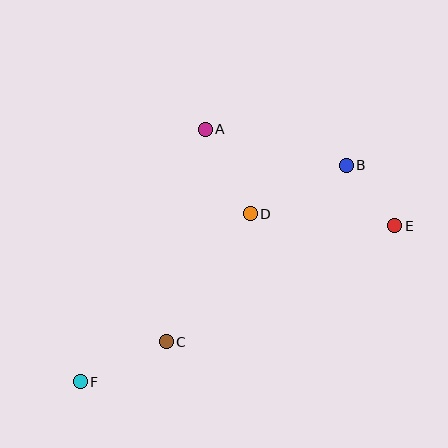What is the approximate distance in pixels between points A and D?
The distance between A and D is approximately 95 pixels.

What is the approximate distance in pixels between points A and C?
The distance between A and C is approximately 216 pixels.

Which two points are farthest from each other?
Points E and F are farthest from each other.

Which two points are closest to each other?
Points B and E are closest to each other.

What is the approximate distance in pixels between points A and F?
The distance between A and F is approximately 281 pixels.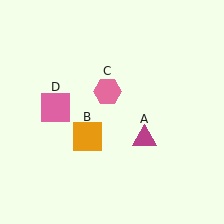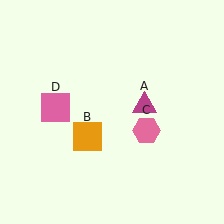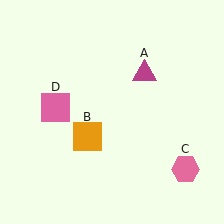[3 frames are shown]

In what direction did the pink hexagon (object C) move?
The pink hexagon (object C) moved down and to the right.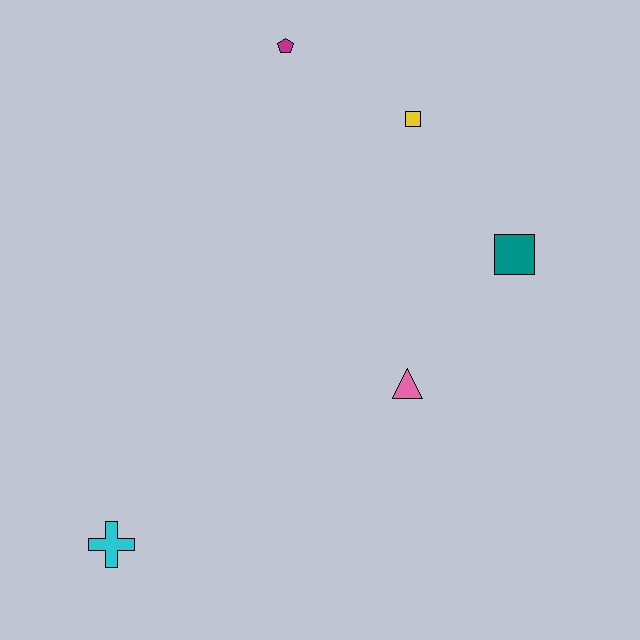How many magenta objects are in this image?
There is 1 magenta object.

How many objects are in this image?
There are 5 objects.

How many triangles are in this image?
There is 1 triangle.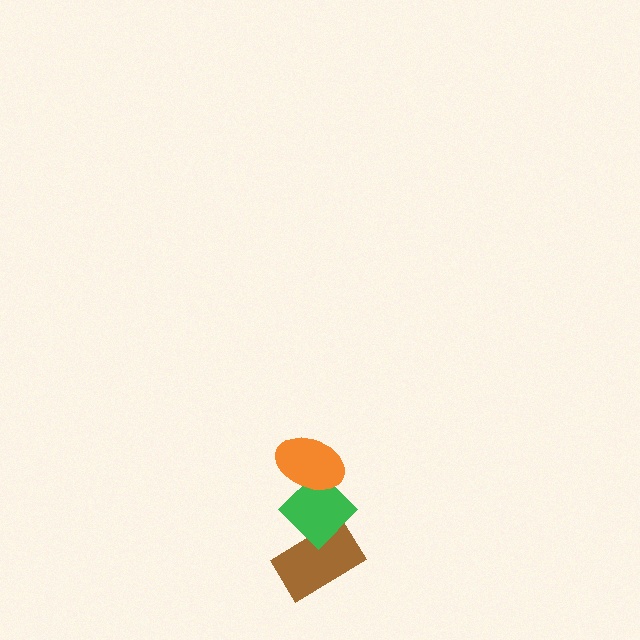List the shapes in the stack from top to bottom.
From top to bottom: the orange ellipse, the green diamond, the brown rectangle.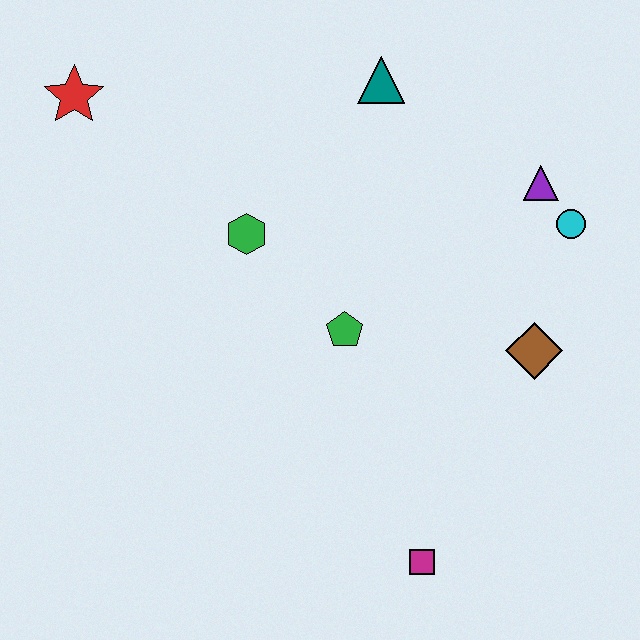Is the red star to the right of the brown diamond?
No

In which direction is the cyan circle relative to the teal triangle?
The cyan circle is to the right of the teal triangle.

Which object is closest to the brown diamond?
The cyan circle is closest to the brown diamond.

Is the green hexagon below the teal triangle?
Yes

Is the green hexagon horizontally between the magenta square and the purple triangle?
No